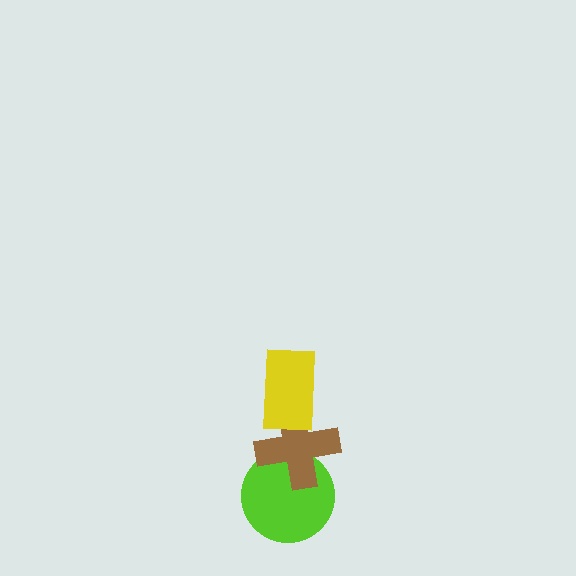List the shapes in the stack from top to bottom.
From top to bottom: the yellow rectangle, the brown cross, the lime circle.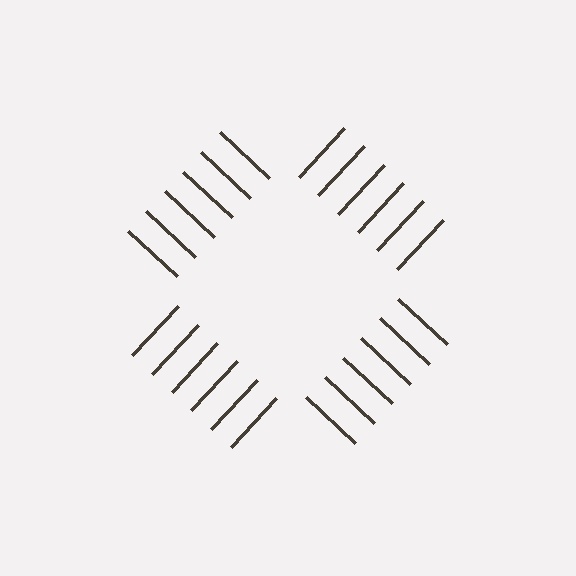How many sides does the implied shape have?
4 sides — the line-ends trace a square.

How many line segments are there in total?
24 — 6 along each of the 4 edges.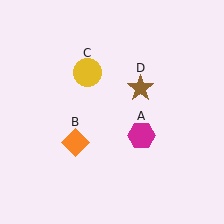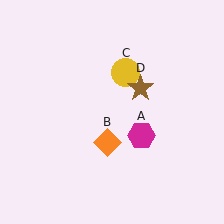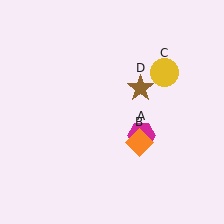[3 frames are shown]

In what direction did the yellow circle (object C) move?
The yellow circle (object C) moved right.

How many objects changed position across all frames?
2 objects changed position: orange diamond (object B), yellow circle (object C).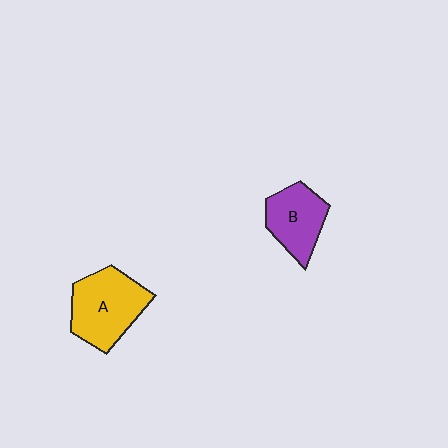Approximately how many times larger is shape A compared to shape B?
Approximately 1.4 times.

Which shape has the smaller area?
Shape B (purple).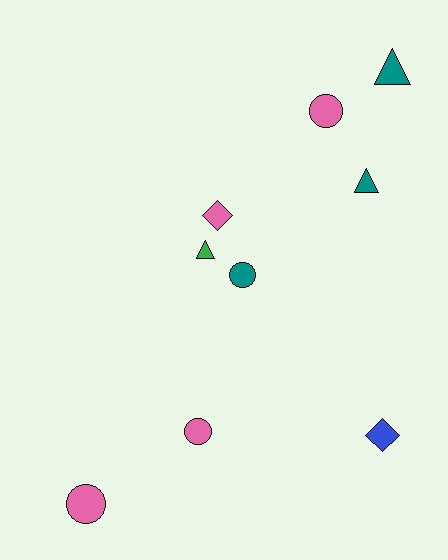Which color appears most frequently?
Pink, with 4 objects.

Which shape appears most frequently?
Circle, with 4 objects.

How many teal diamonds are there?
There are no teal diamonds.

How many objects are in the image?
There are 9 objects.